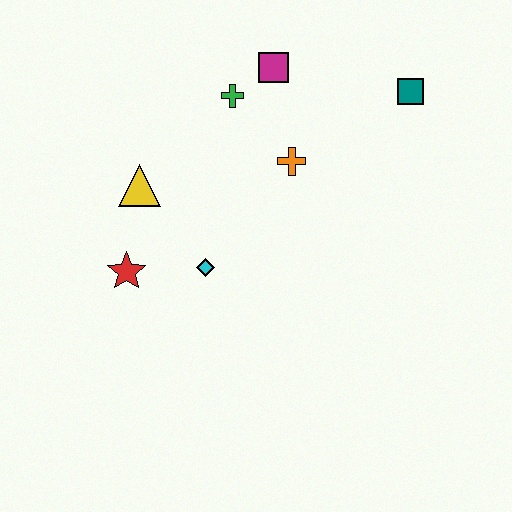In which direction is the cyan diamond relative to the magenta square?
The cyan diamond is below the magenta square.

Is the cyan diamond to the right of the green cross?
No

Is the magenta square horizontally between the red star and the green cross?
No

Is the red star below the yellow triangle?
Yes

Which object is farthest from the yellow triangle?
The teal square is farthest from the yellow triangle.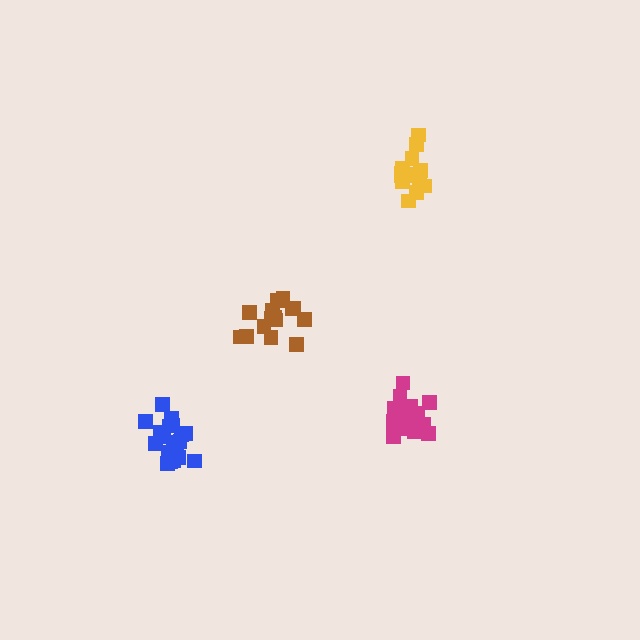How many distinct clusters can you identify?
There are 4 distinct clusters.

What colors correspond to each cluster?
The clusters are colored: blue, magenta, yellow, brown.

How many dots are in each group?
Group 1: 19 dots, Group 2: 17 dots, Group 3: 15 dots, Group 4: 16 dots (67 total).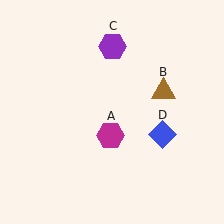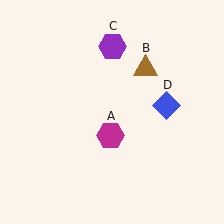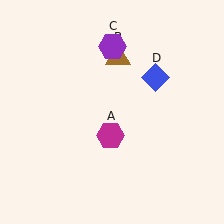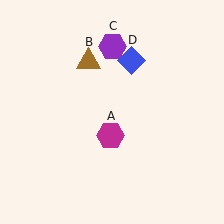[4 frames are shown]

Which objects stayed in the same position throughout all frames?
Magenta hexagon (object A) and purple hexagon (object C) remained stationary.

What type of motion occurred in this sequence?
The brown triangle (object B), blue diamond (object D) rotated counterclockwise around the center of the scene.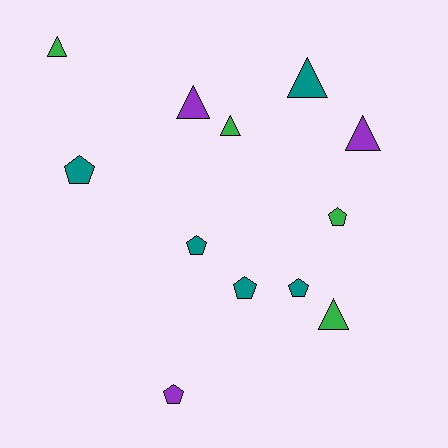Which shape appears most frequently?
Triangle, with 6 objects.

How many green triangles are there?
There are 3 green triangles.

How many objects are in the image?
There are 12 objects.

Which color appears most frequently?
Teal, with 5 objects.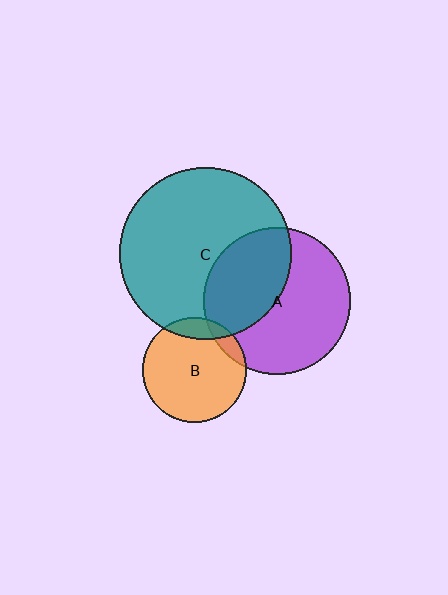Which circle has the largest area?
Circle C (teal).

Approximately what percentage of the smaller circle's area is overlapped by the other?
Approximately 10%.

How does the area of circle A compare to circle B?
Approximately 2.0 times.